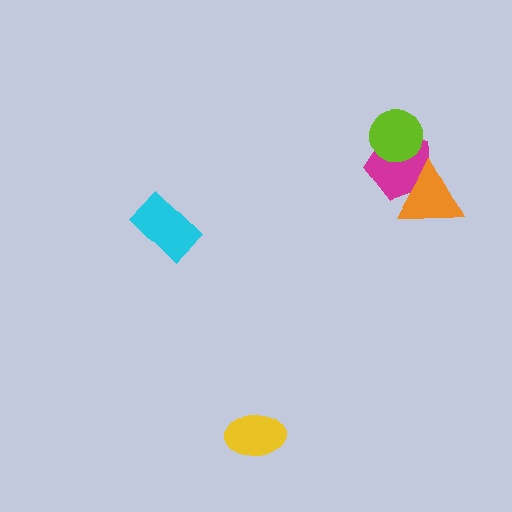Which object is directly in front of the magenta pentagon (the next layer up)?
The lime circle is directly in front of the magenta pentagon.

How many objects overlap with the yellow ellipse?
0 objects overlap with the yellow ellipse.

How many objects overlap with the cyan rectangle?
0 objects overlap with the cyan rectangle.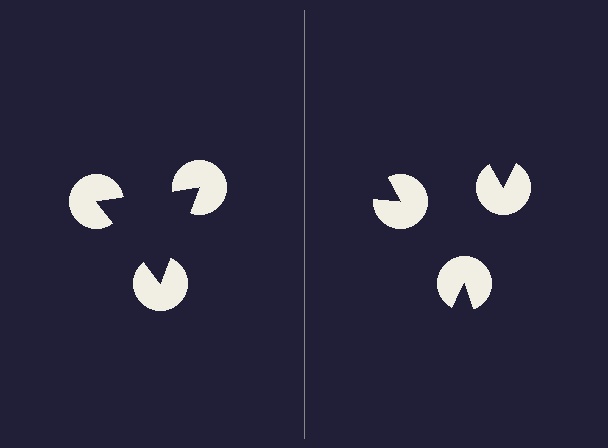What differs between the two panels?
The pac-man discs are positioned identically on both sides; only the wedge orientations differ. On the left they align to a triangle; on the right they are misaligned.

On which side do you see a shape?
An illusory triangle appears on the left side. On the right side the wedge cuts are rotated, so no coherent shape forms.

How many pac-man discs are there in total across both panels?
6 — 3 on each side.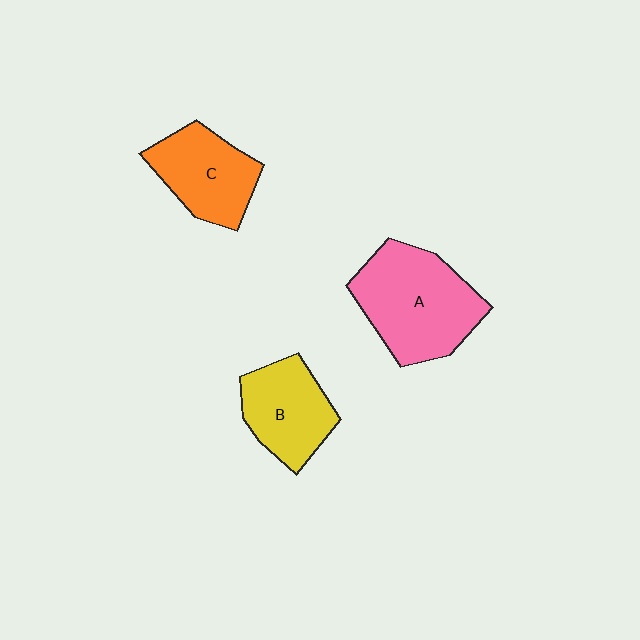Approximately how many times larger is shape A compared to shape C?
Approximately 1.5 times.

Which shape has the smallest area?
Shape B (yellow).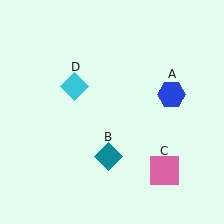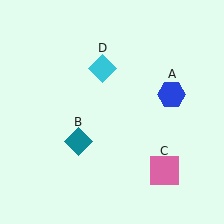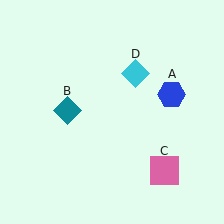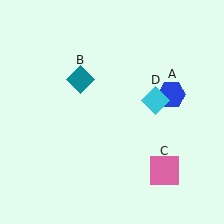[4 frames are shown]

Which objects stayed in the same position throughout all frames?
Blue hexagon (object A) and pink square (object C) remained stationary.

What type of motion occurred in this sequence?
The teal diamond (object B), cyan diamond (object D) rotated clockwise around the center of the scene.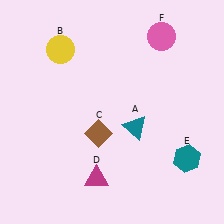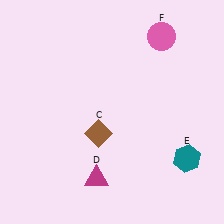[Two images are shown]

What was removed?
The yellow circle (B), the teal triangle (A) were removed in Image 2.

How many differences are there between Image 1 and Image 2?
There are 2 differences between the two images.